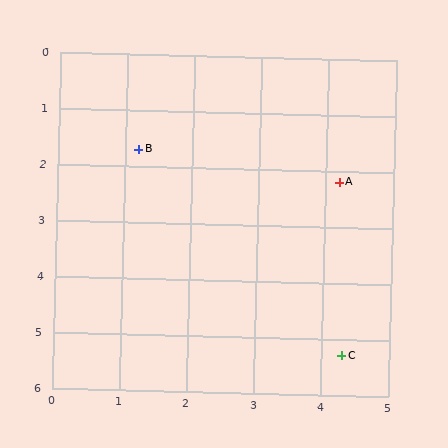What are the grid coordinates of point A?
Point A is at approximately (4.2, 2.2).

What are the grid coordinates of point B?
Point B is at approximately (1.2, 1.7).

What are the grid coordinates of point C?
Point C is at approximately (4.3, 5.3).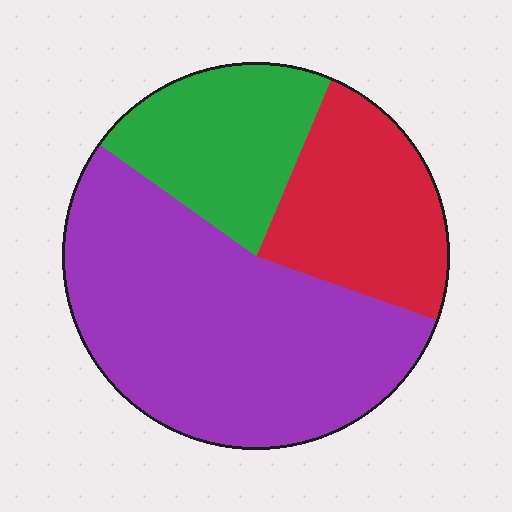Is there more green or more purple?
Purple.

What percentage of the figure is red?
Red takes up about one quarter (1/4) of the figure.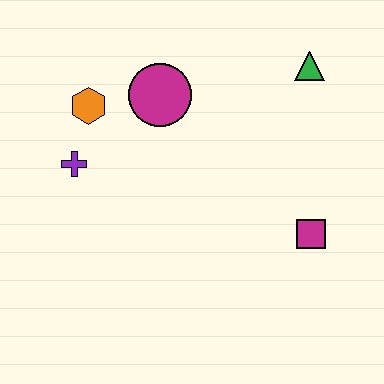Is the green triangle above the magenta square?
Yes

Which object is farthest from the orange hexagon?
The magenta square is farthest from the orange hexagon.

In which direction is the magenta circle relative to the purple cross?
The magenta circle is to the right of the purple cross.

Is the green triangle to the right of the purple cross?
Yes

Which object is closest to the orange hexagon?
The purple cross is closest to the orange hexagon.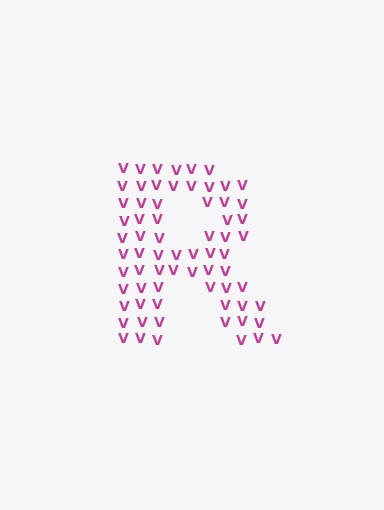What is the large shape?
The large shape is the letter R.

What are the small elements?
The small elements are letter V's.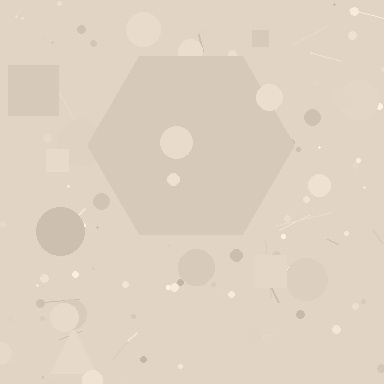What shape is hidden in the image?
A hexagon is hidden in the image.